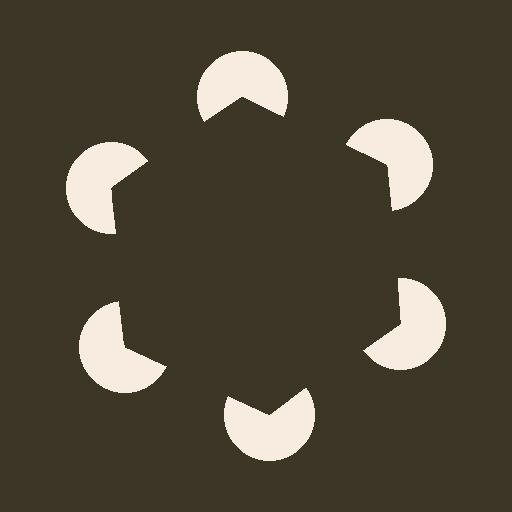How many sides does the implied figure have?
6 sides.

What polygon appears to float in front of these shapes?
An illusory hexagon — its edges are inferred from the aligned wedge cuts in the pac-man discs, not physically drawn.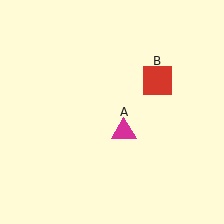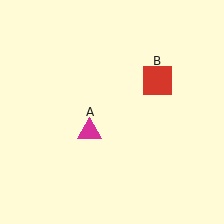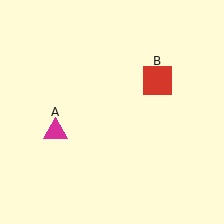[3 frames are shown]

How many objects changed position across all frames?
1 object changed position: magenta triangle (object A).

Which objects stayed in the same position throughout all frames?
Red square (object B) remained stationary.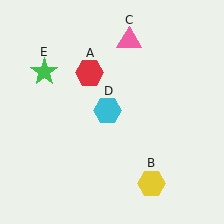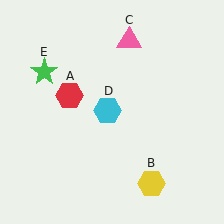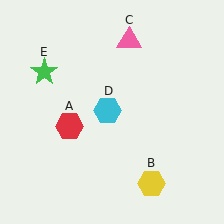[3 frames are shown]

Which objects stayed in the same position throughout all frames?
Yellow hexagon (object B) and pink triangle (object C) and cyan hexagon (object D) and green star (object E) remained stationary.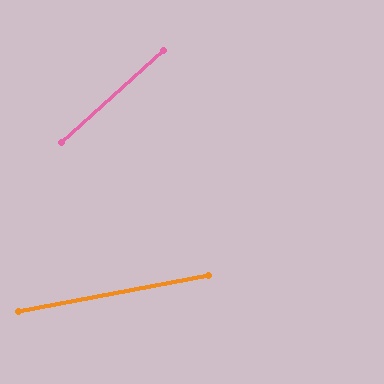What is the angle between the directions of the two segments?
Approximately 32 degrees.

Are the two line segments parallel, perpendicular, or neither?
Neither parallel nor perpendicular — they differ by about 32°.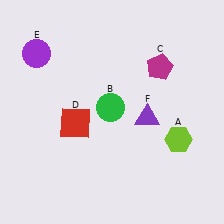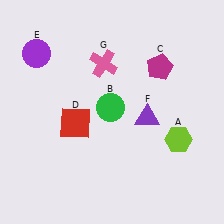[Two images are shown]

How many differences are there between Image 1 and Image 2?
There is 1 difference between the two images.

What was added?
A pink cross (G) was added in Image 2.